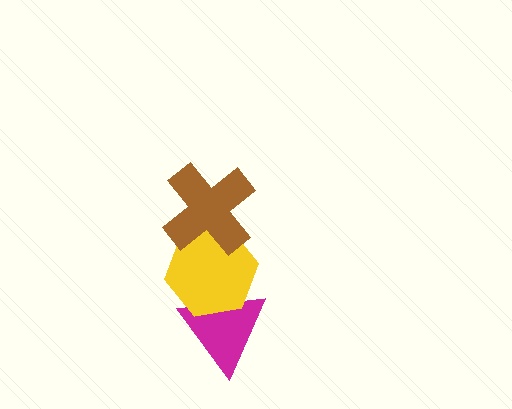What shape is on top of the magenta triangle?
The yellow hexagon is on top of the magenta triangle.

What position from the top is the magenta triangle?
The magenta triangle is 3rd from the top.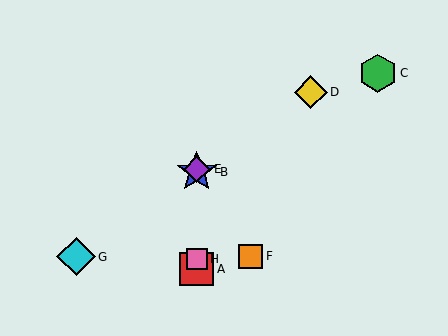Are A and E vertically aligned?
Yes, both are at x≈197.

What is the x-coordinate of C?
Object C is at x≈378.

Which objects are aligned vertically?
Objects A, B, E, H are aligned vertically.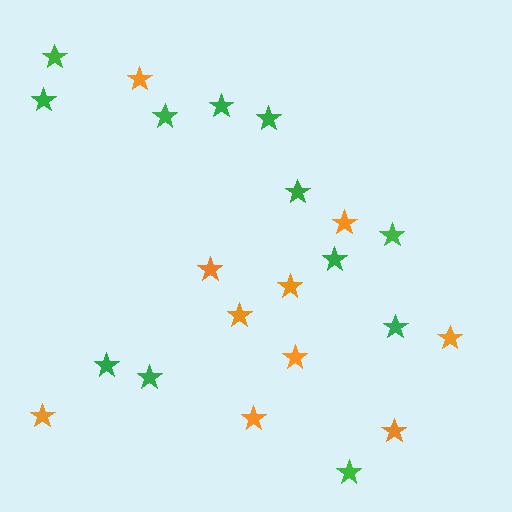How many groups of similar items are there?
There are 2 groups: one group of green stars (12) and one group of orange stars (10).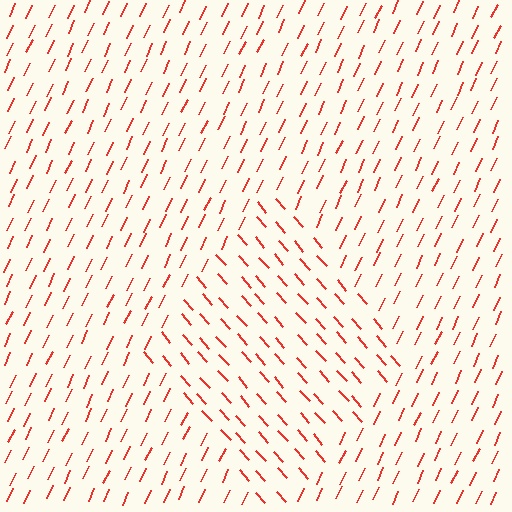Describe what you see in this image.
The image is filled with small red line segments. A diamond region in the image has lines oriented differently from the surrounding lines, creating a visible texture boundary.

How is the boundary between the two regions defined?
The boundary is defined purely by a change in line orientation (approximately 66 degrees difference). All lines are the same color and thickness.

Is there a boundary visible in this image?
Yes, there is a texture boundary formed by a change in line orientation.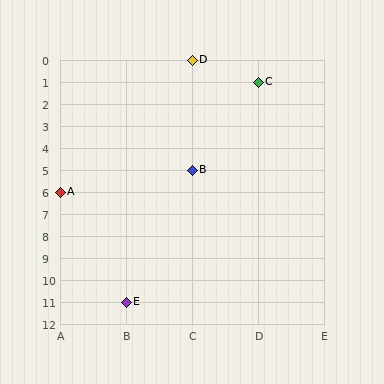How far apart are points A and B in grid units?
Points A and B are 2 columns and 1 row apart (about 2.2 grid units diagonally).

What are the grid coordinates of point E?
Point E is at grid coordinates (B, 11).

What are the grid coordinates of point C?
Point C is at grid coordinates (D, 1).